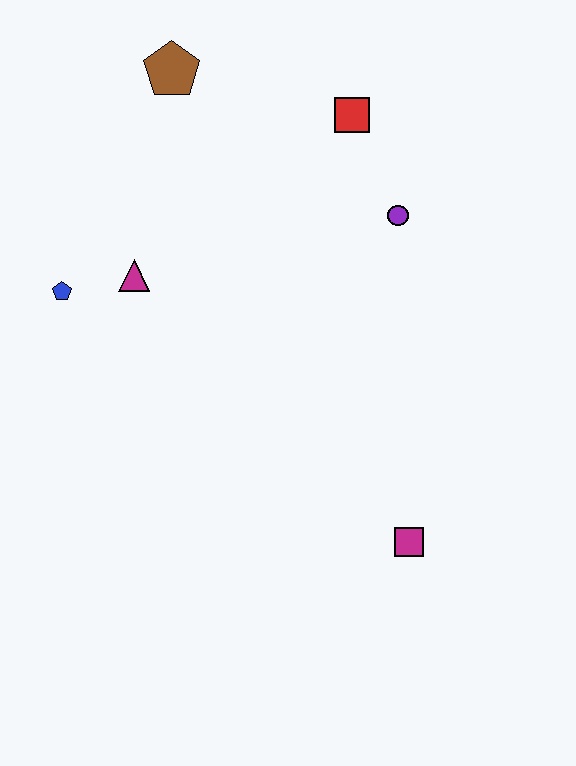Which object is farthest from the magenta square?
The brown pentagon is farthest from the magenta square.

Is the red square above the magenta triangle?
Yes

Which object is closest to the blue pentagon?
The magenta triangle is closest to the blue pentagon.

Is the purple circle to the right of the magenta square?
No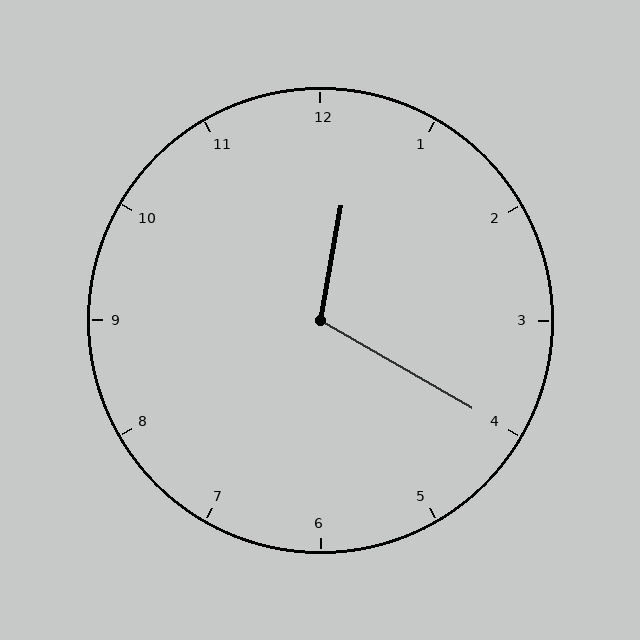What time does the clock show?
12:20.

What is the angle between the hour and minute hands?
Approximately 110 degrees.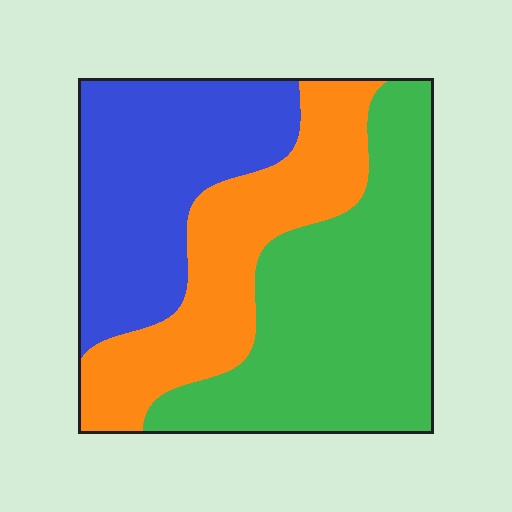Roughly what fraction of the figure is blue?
Blue covers roughly 30% of the figure.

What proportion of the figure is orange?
Orange takes up about one quarter (1/4) of the figure.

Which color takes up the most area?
Green, at roughly 40%.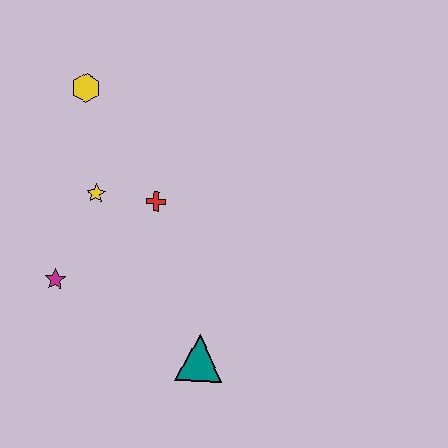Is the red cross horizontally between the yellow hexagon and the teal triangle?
Yes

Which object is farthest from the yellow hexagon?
The teal triangle is farthest from the yellow hexagon.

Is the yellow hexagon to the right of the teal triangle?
No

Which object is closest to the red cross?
The yellow star is closest to the red cross.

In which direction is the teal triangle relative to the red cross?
The teal triangle is below the red cross.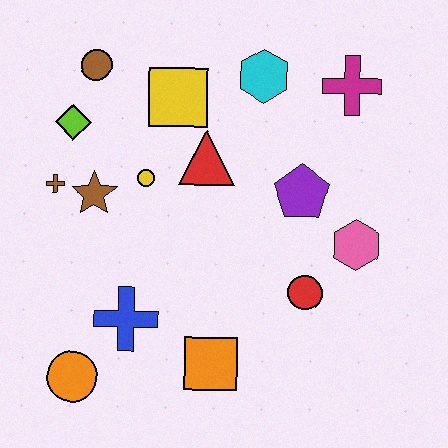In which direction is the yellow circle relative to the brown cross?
The yellow circle is to the right of the brown cross.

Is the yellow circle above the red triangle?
No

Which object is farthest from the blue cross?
The magenta cross is farthest from the blue cross.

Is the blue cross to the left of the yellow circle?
Yes